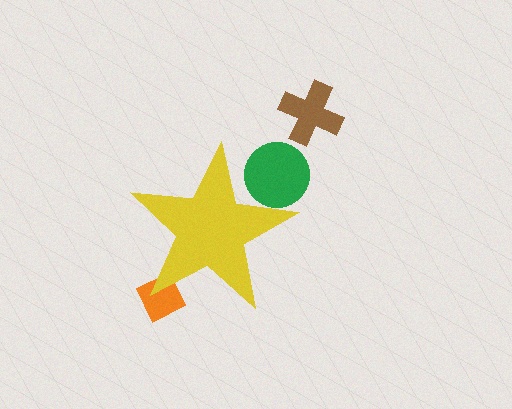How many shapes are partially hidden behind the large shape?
3 shapes are partially hidden.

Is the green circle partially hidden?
Yes, the green circle is partially hidden behind the yellow star.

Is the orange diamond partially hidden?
Yes, the orange diamond is partially hidden behind the yellow star.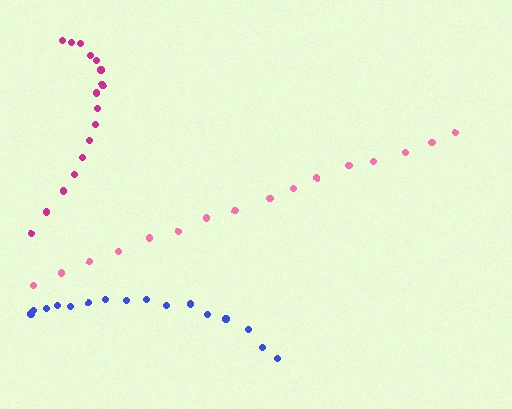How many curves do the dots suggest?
There are 3 distinct paths.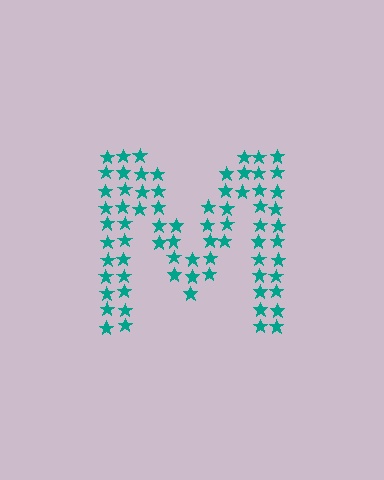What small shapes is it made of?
It is made of small stars.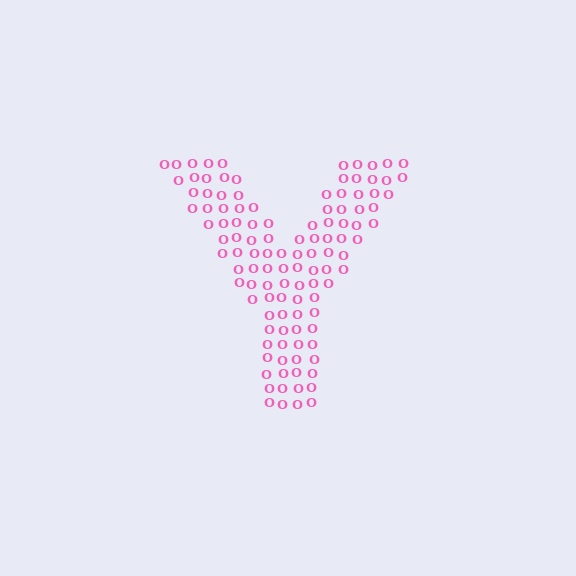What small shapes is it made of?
It is made of small letter O's.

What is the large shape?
The large shape is the letter Y.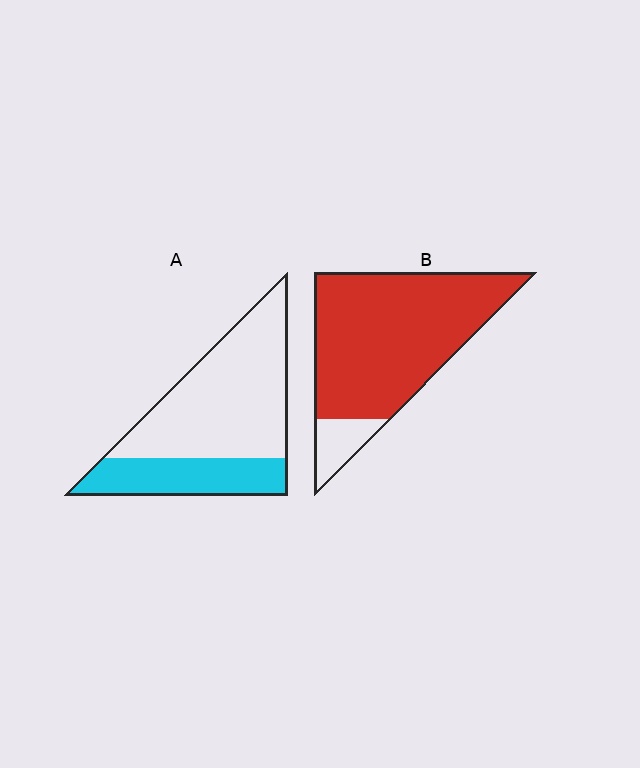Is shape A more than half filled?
No.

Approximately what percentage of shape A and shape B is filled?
A is approximately 30% and B is approximately 90%.